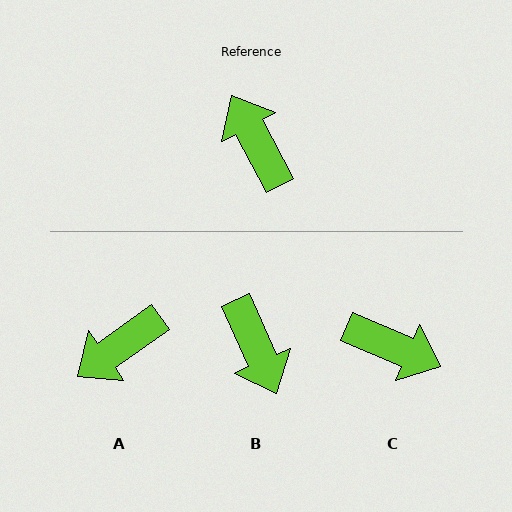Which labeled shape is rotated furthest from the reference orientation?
B, about 176 degrees away.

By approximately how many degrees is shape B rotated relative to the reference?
Approximately 176 degrees counter-clockwise.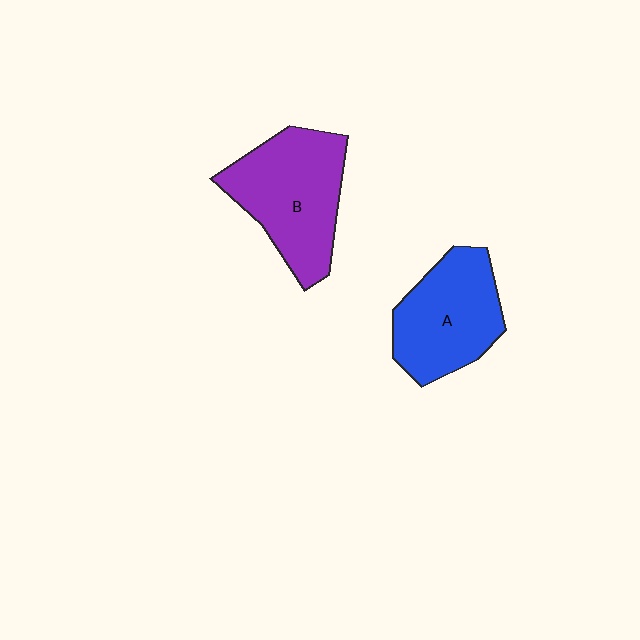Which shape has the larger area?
Shape B (purple).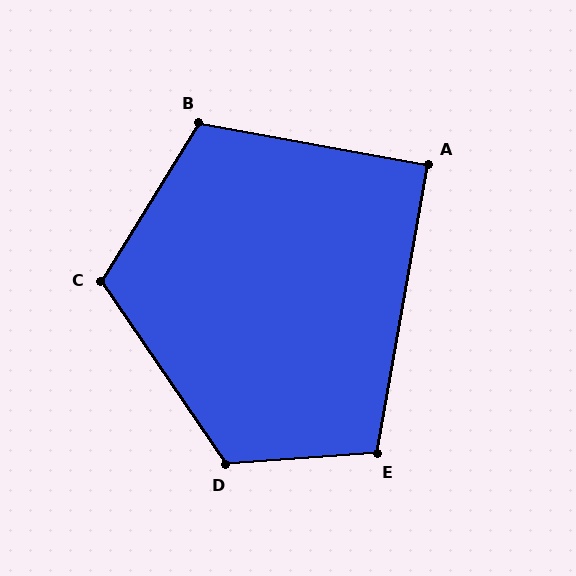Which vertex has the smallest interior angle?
A, at approximately 90 degrees.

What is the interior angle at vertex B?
Approximately 112 degrees (obtuse).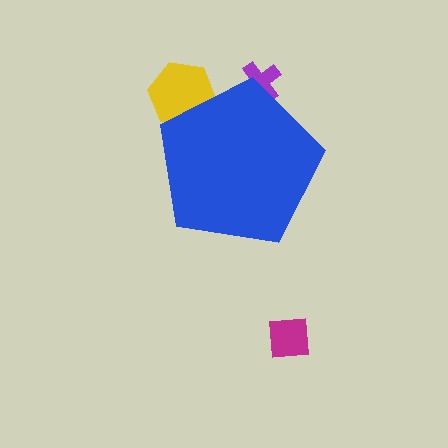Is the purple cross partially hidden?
Yes, the purple cross is partially hidden behind the blue pentagon.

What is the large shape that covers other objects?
A blue pentagon.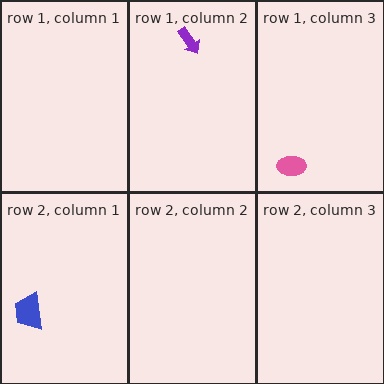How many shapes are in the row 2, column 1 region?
1.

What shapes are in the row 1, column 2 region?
The purple arrow.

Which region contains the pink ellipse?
The row 1, column 3 region.